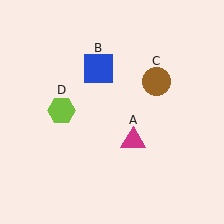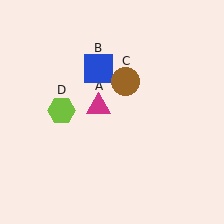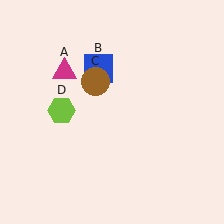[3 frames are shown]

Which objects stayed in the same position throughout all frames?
Blue square (object B) and lime hexagon (object D) remained stationary.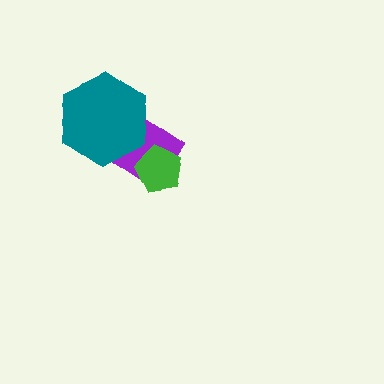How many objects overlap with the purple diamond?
2 objects overlap with the purple diamond.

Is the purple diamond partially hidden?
Yes, it is partially covered by another shape.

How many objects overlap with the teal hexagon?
1 object overlaps with the teal hexagon.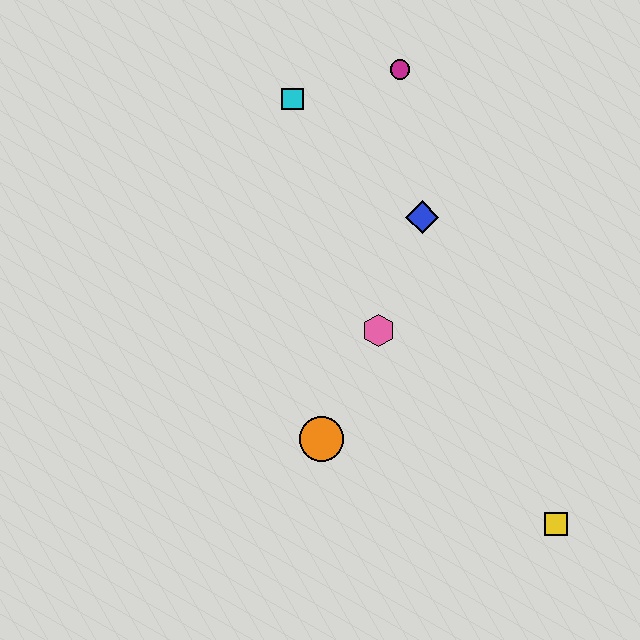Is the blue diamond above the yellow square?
Yes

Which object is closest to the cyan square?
The magenta circle is closest to the cyan square.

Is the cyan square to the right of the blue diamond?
No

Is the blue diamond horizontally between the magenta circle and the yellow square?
Yes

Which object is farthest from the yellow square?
The cyan square is farthest from the yellow square.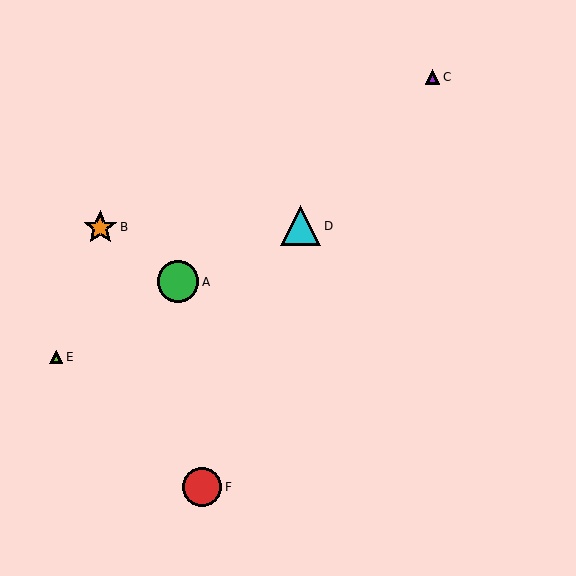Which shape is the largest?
The green circle (labeled A) is the largest.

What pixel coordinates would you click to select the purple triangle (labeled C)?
Click at (432, 77) to select the purple triangle C.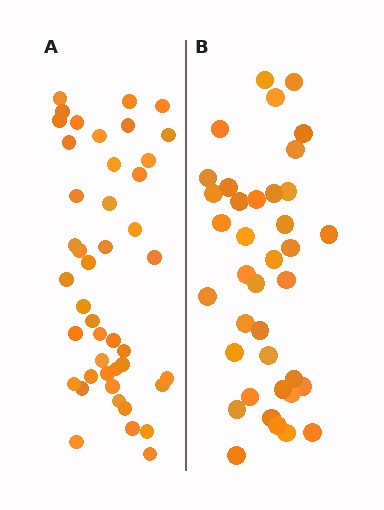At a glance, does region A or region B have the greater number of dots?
Region A (the left region) has more dots.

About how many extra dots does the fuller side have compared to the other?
Region A has about 6 more dots than region B.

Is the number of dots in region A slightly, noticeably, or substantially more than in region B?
Region A has only slightly more — the two regions are fairly close. The ratio is roughly 1.2 to 1.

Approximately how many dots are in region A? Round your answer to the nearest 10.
About 40 dots. (The exact count is 44, which rounds to 40.)